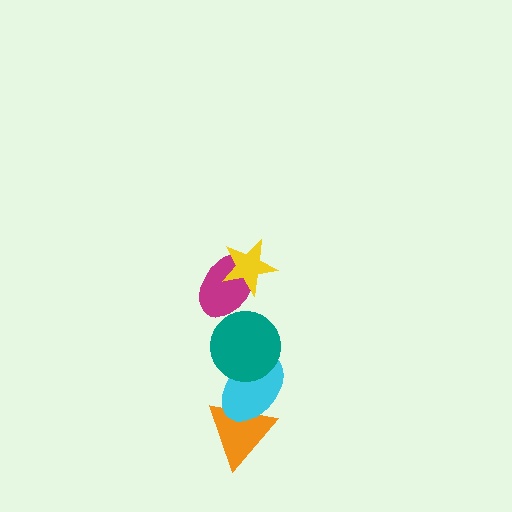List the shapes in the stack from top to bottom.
From top to bottom: the yellow star, the magenta ellipse, the teal circle, the cyan ellipse, the orange triangle.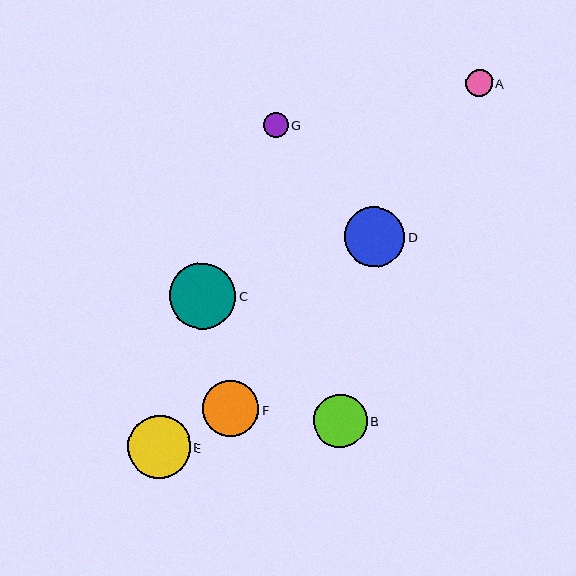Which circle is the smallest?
Circle G is the smallest with a size of approximately 25 pixels.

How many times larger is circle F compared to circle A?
Circle F is approximately 2.1 times the size of circle A.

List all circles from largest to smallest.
From largest to smallest: C, E, D, F, B, A, G.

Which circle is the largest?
Circle C is the largest with a size of approximately 66 pixels.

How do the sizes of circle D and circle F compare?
Circle D and circle F are approximately the same size.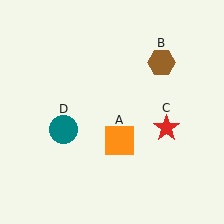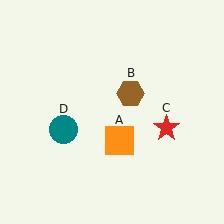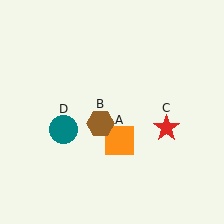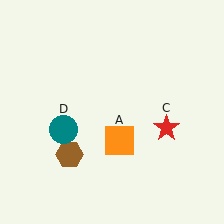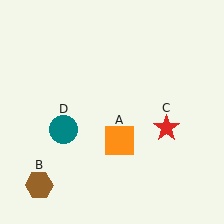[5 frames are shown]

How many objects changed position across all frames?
1 object changed position: brown hexagon (object B).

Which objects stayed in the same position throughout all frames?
Orange square (object A) and red star (object C) and teal circle (object D) remained stationary.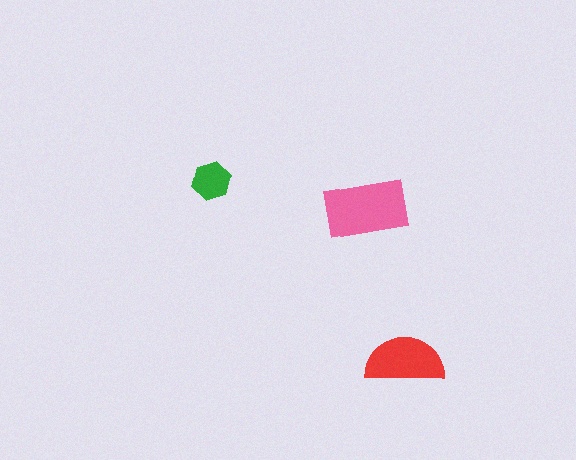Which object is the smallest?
The green hexagon.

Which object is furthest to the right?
The red semicircle is rightmost.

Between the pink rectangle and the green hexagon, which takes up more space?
The pink rectangle.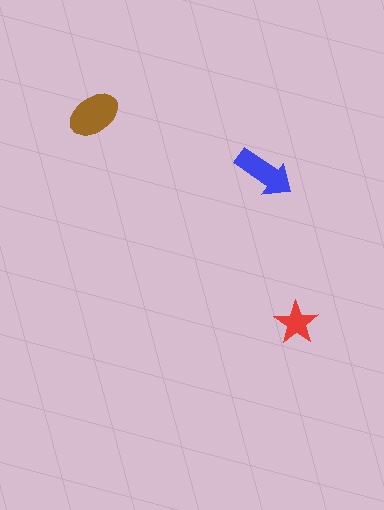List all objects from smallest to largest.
The red star, the blue arrow, the brown ellipse.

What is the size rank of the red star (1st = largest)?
3rd.